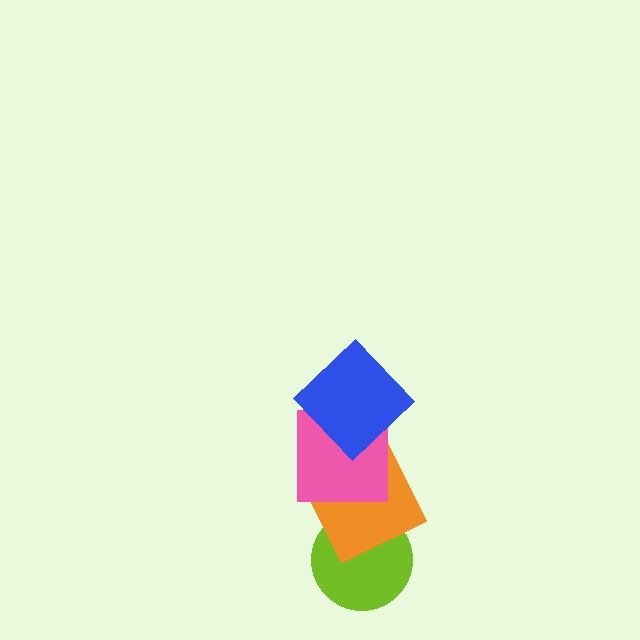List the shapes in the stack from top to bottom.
From top to bottom: the blue diamond, the pink square, the orange square, the lime circle.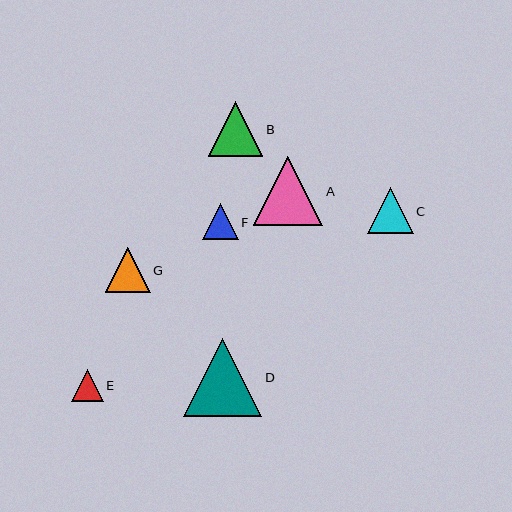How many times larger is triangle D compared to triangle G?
Triangle D is approximately 1.7 times the size of triangle G.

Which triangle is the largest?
Triangle D is the largest with a size of approximately 78 pixels.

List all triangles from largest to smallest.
From largest to smallest: D, A, B, C, G, F, E.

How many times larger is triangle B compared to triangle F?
Triangle B is approximately 1.5 times the size of triangle F.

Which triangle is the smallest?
Triangle E is the smallest with a size of approximately 32 pixels.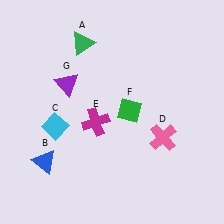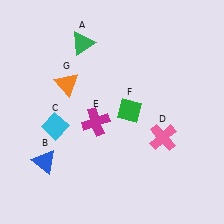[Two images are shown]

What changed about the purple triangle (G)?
In Image 1, G is purple. In Image 2, it changed to orange.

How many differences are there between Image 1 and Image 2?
There is 1 difference between the two images.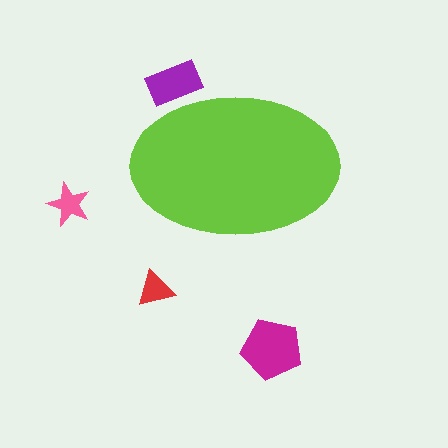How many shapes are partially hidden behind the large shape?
1 shape is partially hidden.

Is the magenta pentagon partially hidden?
No, the magenta pentagon is fully visible.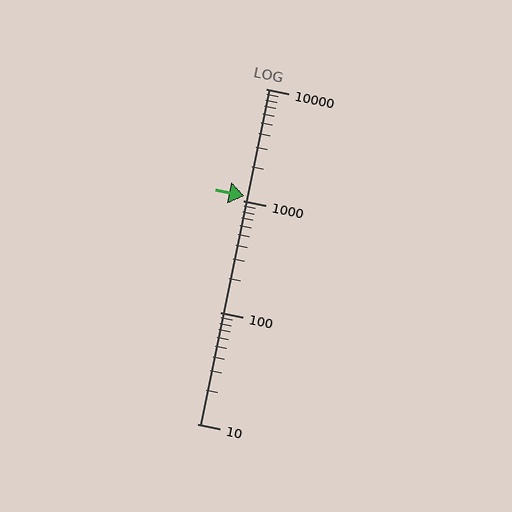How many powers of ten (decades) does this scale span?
The scale spans 3 decades, from 10 to 10000.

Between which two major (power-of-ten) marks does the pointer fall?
The pointer is between 1000 and 10000.